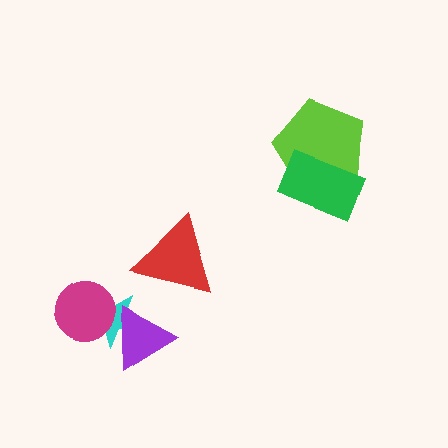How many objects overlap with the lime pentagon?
1 object overlaps with the lime pentagon.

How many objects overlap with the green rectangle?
1 object overlaps with the green rectangle.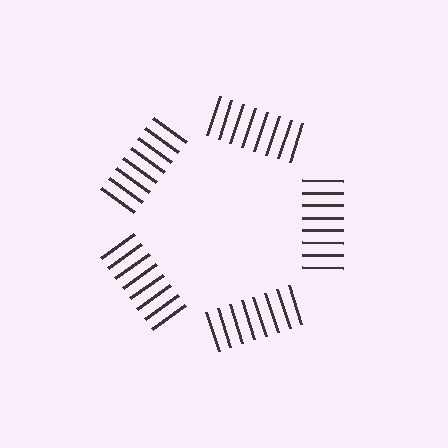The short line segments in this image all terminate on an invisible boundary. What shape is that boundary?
An illusory pentagon — the line segments terminate on its edges but no continuous stroke is drawn.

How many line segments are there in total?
40 — 8 along each of the 5 edges.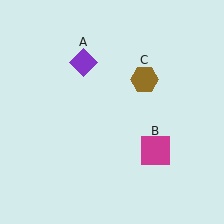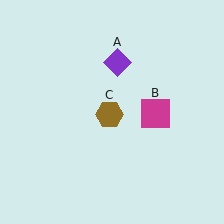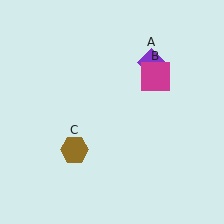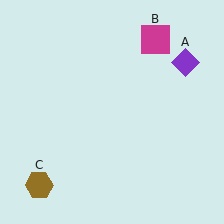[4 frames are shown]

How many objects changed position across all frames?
3 objects changed position: purple diamond (object A), magenta square (object B), brown hexagon (object C).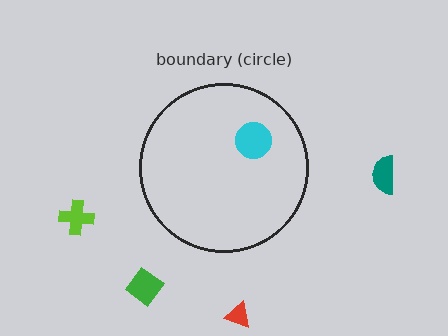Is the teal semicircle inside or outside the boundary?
Outside.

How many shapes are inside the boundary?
1 inside, 4 outside.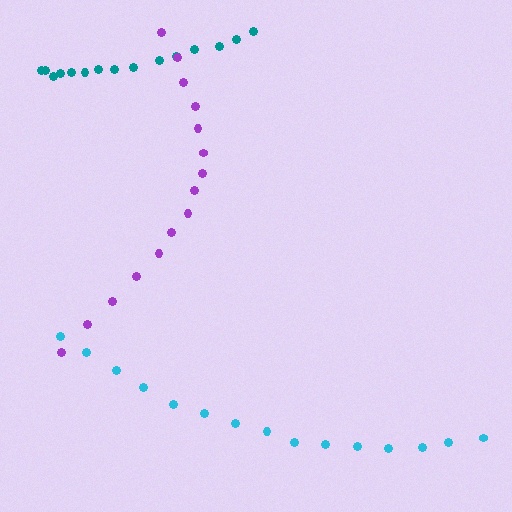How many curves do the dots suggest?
There are 3 distinct paths.